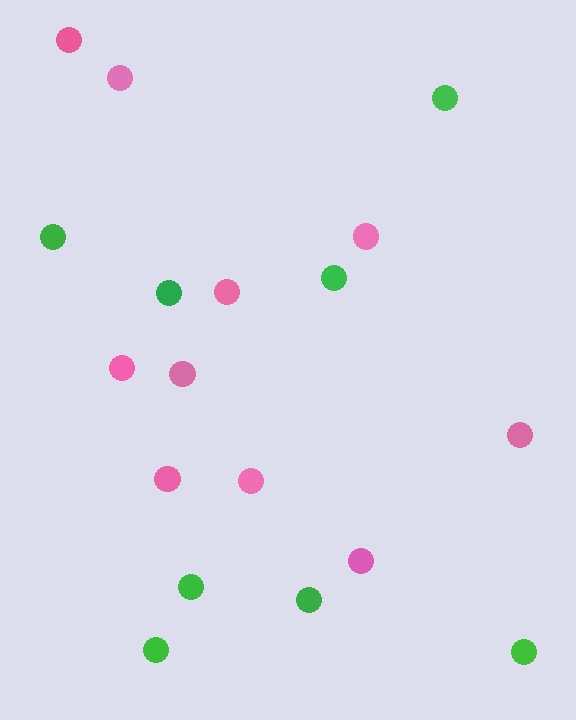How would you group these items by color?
There are 2 groups: one group of green circles (8) and one group of pink circles (10).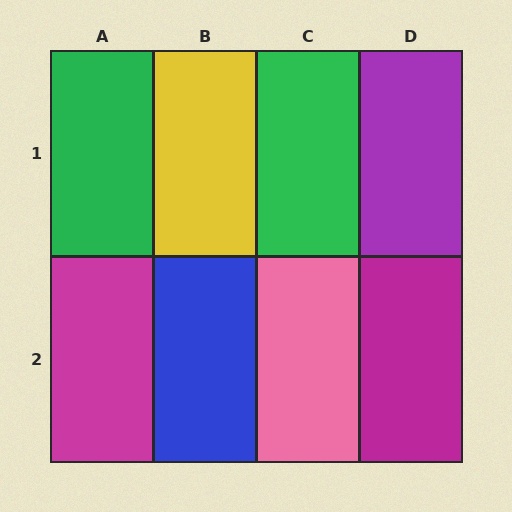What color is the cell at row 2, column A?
Magenta.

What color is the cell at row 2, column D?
Magenta.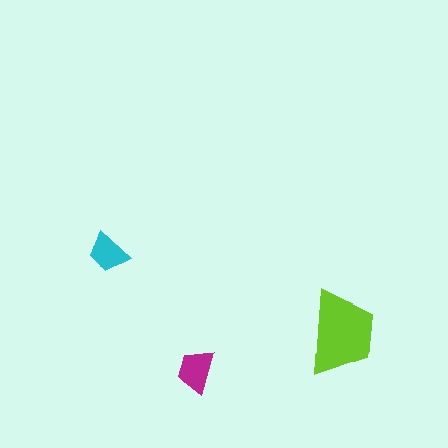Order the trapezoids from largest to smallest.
the lime one, the magenta one, the cyan one.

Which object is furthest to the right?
The lime trapezoid is rightmost.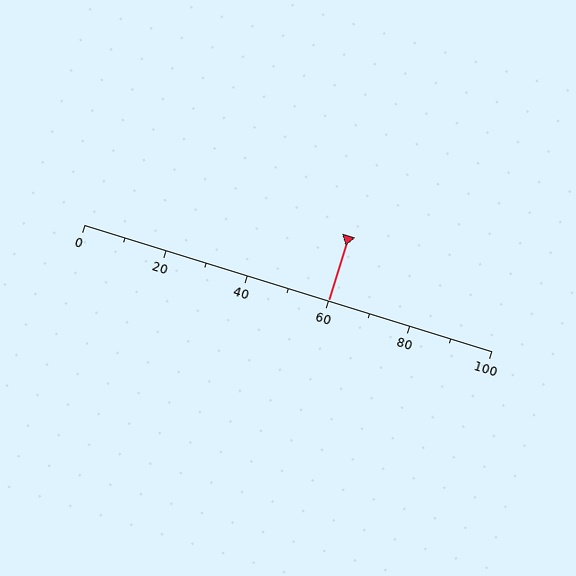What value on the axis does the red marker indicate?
The marker indicates approximately 60.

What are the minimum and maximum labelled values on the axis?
The axis runs from 0 to 100.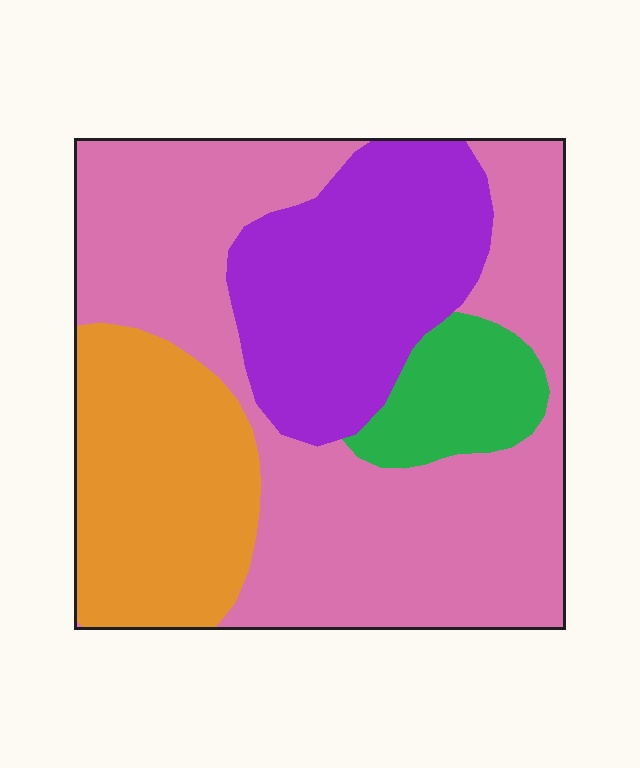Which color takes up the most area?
Pink, at roughly 50%.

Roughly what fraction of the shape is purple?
Purple takes up about one quarter (1/4) of the shape.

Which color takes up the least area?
Green, at roughly 10%.